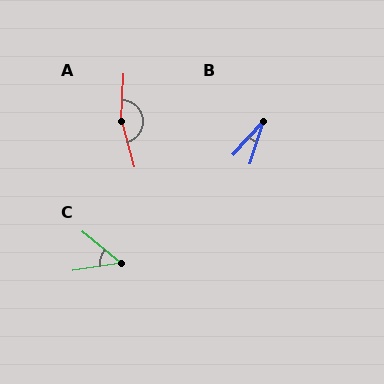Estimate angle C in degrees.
Approximately 48 degrees.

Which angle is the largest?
A, at approximately 162 degrees.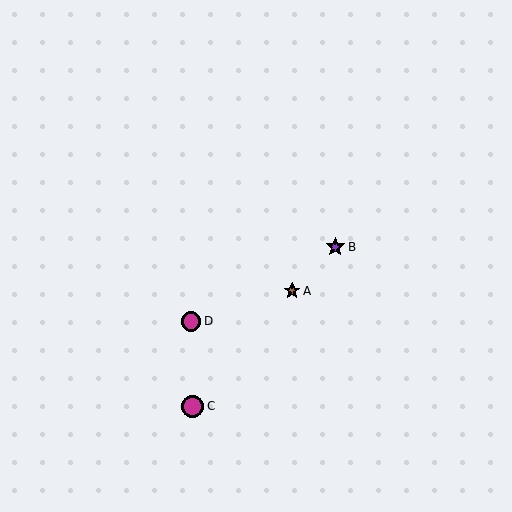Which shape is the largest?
The magenta circle (labeled C) is the largest.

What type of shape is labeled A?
Shape A is a brown star.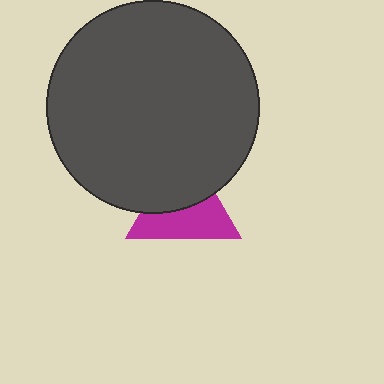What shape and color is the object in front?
The object in front is a dark gray circle.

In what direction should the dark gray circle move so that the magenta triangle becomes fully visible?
The dark gray circle should move up. That is the shortest direction to clear the overlap and leave the magenta triangle fully visible.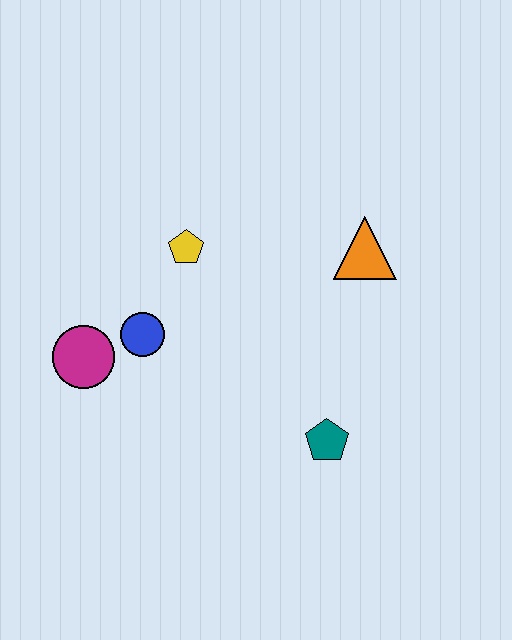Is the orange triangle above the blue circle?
Yes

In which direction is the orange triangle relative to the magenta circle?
The orange triangle is to the right of the magenta circle.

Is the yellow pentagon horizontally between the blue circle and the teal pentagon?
Yes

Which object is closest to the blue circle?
The magenta circle is closest to the blue circle.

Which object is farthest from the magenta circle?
The orange triangle is farthest from the magenta circle.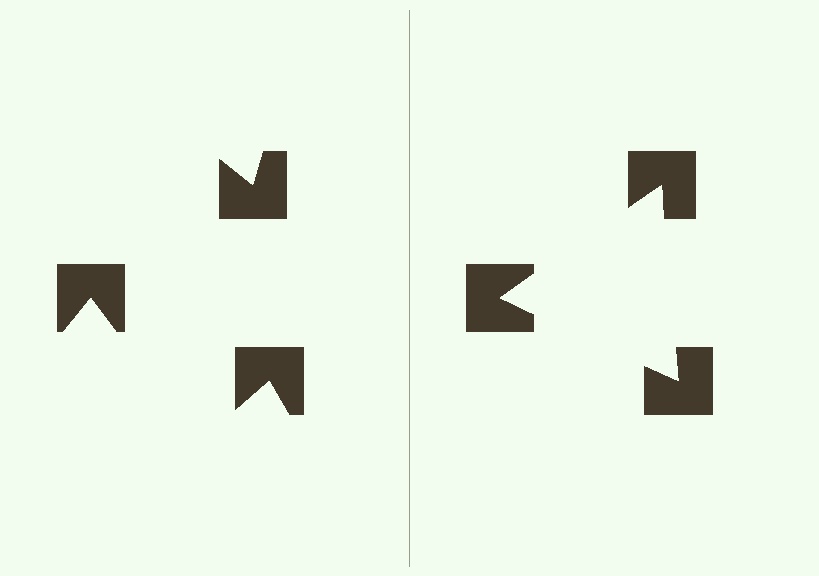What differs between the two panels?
The notched squares are positioned identically on both sides; only the wedge orientations differ. On the right they align to a triangle; on the left they are misaligned.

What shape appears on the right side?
An illusory triangle.